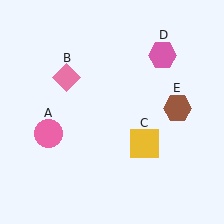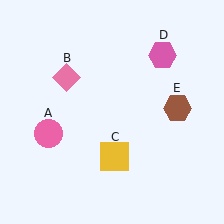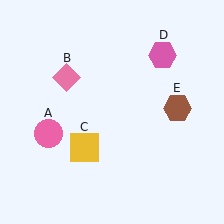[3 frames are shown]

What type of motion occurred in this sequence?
The yellow square (object C) rotated clockwise around the center of the scene.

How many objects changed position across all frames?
1 object changed position: yellow square (object C).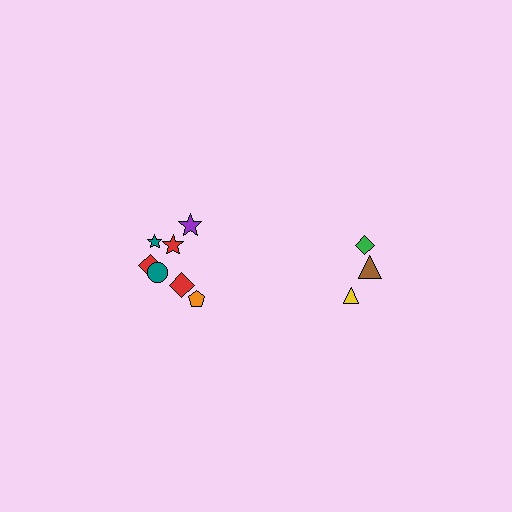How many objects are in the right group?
There are 3 objects.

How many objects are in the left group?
There are 7 objects.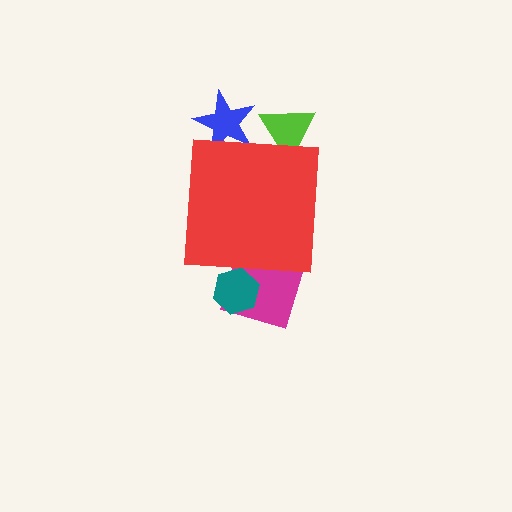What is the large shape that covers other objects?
A red square.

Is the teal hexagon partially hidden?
Yes, the teal hexagon is partially hidden behind the red square.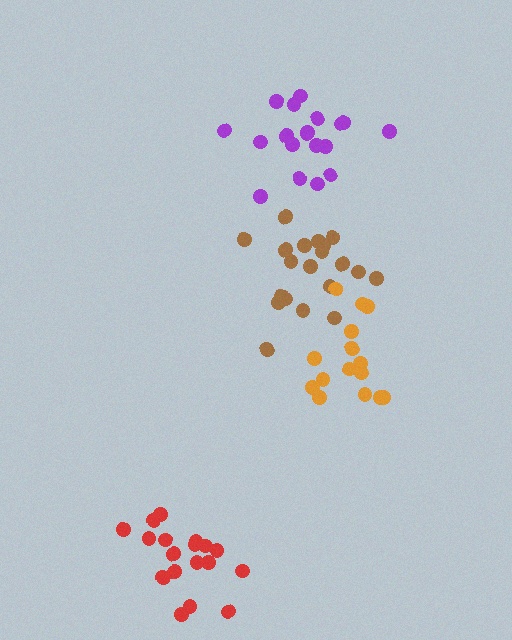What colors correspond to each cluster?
The clusters are colored: purple, brown, orange, red.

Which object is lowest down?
The red cluster is bottommost.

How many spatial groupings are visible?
There are 4 spatial groupings.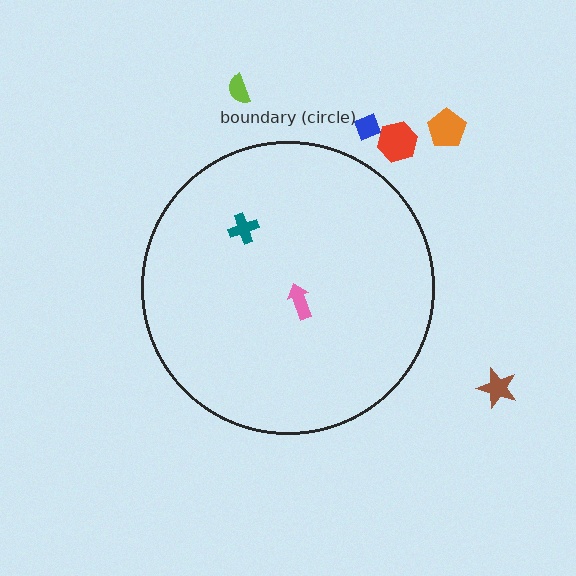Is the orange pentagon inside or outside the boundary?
Outside.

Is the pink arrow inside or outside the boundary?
Inside.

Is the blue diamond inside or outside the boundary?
Outside.